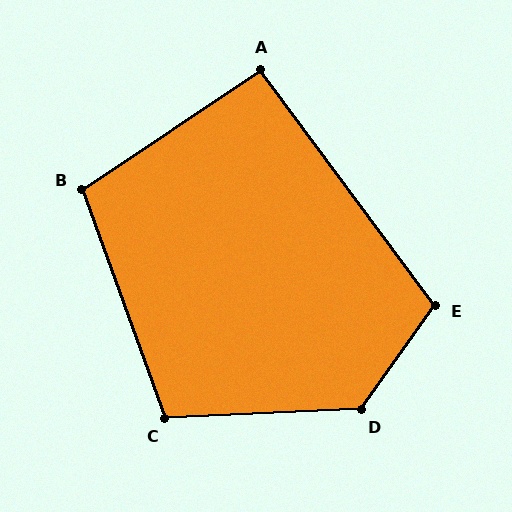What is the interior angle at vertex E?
Approximately 108 degrees (obtuse).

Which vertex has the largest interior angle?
D, at approximately 128 degrees.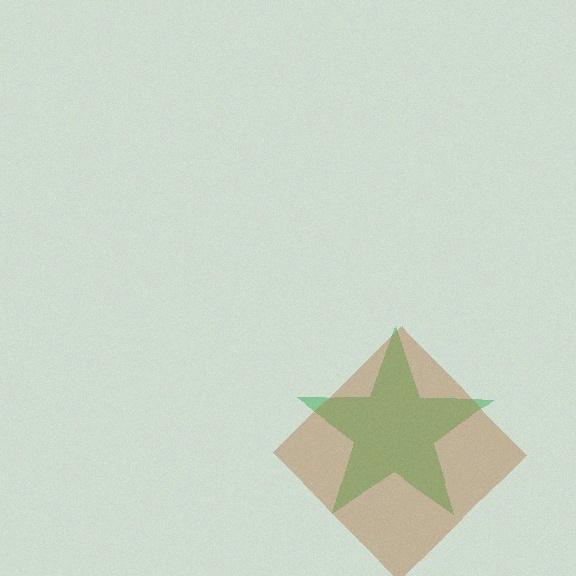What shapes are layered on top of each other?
The layered shapes are: a green star, a brown diamond.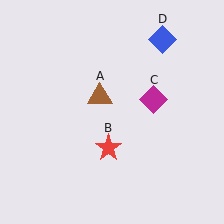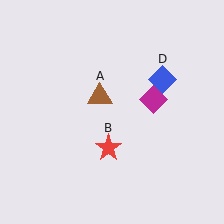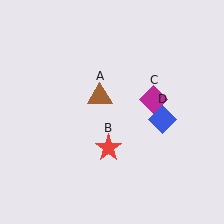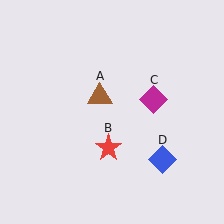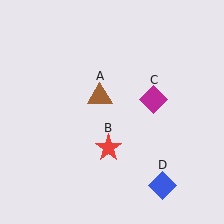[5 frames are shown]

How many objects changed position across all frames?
1 object changed position: blue diamond (object D).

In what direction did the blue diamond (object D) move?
The blue diamond (object D) moved down.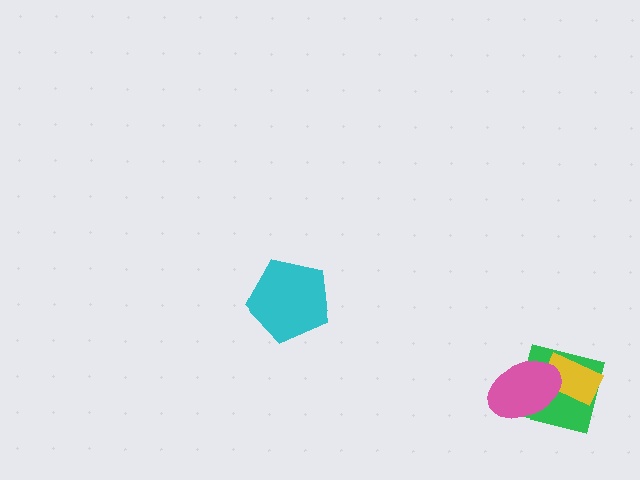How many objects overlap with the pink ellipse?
2 objects overlap with the pink ellipse.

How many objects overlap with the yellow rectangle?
2 objects overlap with the yellow rectangle.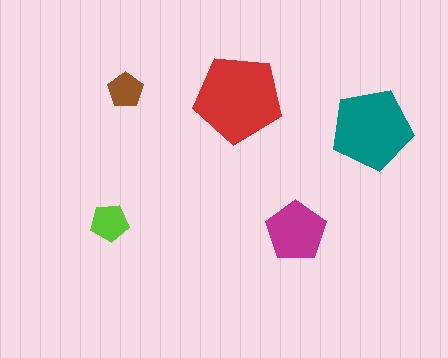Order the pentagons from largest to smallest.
the red one, the teal one, the magenta one, the lime one, the brown one.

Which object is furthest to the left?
The lime pentagon is leftmost.